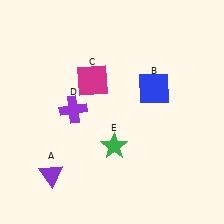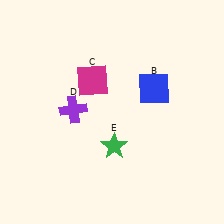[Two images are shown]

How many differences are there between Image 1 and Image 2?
There is 1 difference between the two images.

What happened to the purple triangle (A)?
The purple triangle (A) was removed in Image 2. It was in the bottom-left area of Image 1.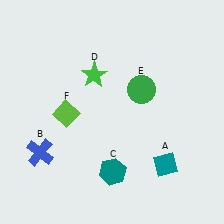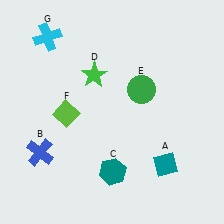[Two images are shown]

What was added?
A cyan cross (G) was added in Image 2.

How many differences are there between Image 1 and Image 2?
There is 1 difference between the two images.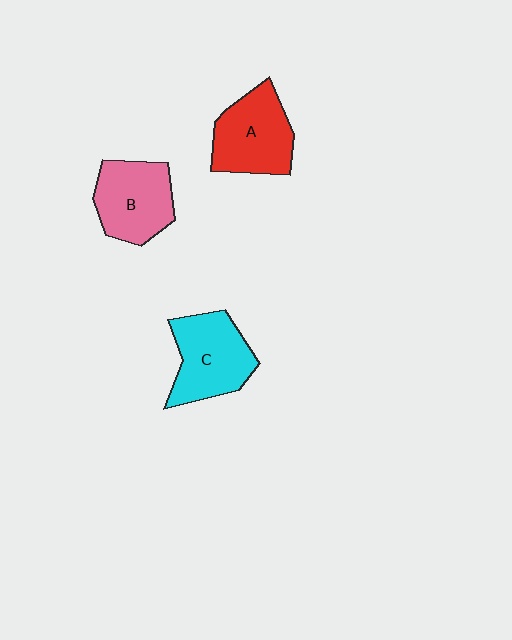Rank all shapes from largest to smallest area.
From largest to smallest: C (cyan), A (red), B (pink).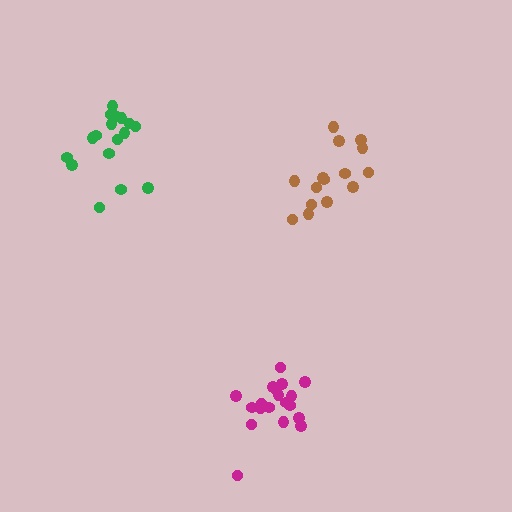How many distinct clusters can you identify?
There are 3 distinct clusters.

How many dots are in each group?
Group 1: 15 dots, Group 2: 17 dots, Group 3: 19 dots (51 total).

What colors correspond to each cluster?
The clusters are colored: brown, green, magenta.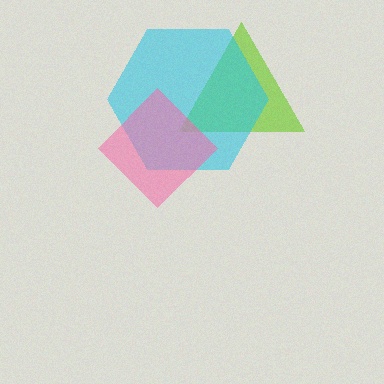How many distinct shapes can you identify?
There are 3 distinct shapes: a lime triangle, a cyan hexagon, a pink diamond.